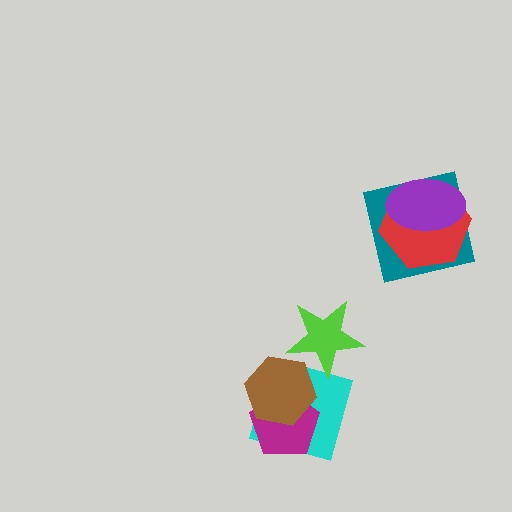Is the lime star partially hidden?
Yes, it is partially covered by another shape.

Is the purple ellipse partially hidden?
No, no other shape covers it.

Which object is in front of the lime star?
The brown hexagon is in front of the lime star.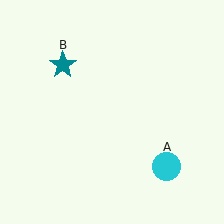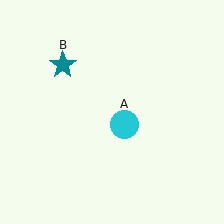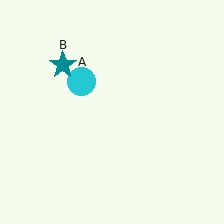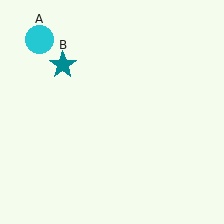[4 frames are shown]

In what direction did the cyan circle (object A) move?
The cyan circle (object A) moved up and to the left.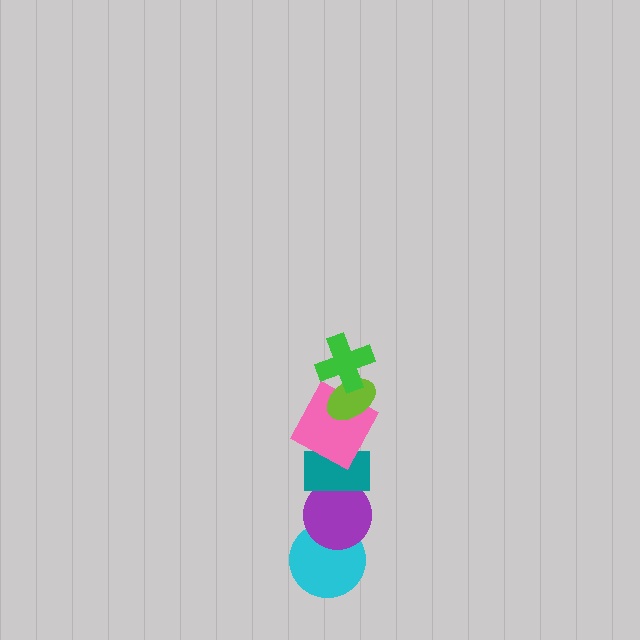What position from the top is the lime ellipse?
The lime ellipse is 2nd from the top.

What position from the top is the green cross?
The green cross is 1st from the top.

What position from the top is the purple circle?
The purple circle is 5th from the top.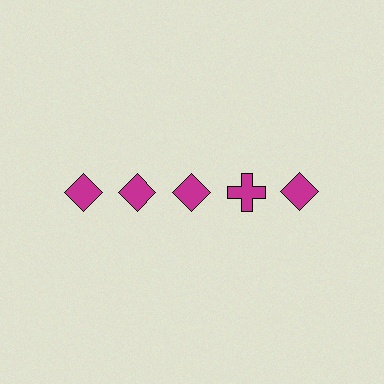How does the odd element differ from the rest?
It has a different shape: cross instead of diamond.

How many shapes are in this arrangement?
There are 5 shapes arranged in a grid pattern.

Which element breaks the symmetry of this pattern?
The magenta cross in the top row, second from right column breaks the symmetry. All other shapes are magenta diamonds.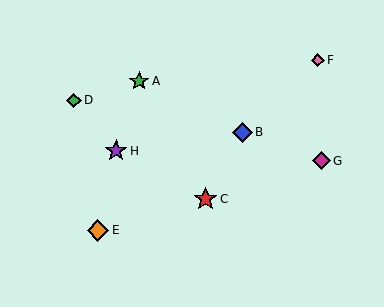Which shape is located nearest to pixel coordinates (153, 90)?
The green star (labeled A) at (139, 81) is nearest to that location.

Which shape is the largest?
The red star (labeled C) is the largest.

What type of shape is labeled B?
Shape B is a blue diamond.